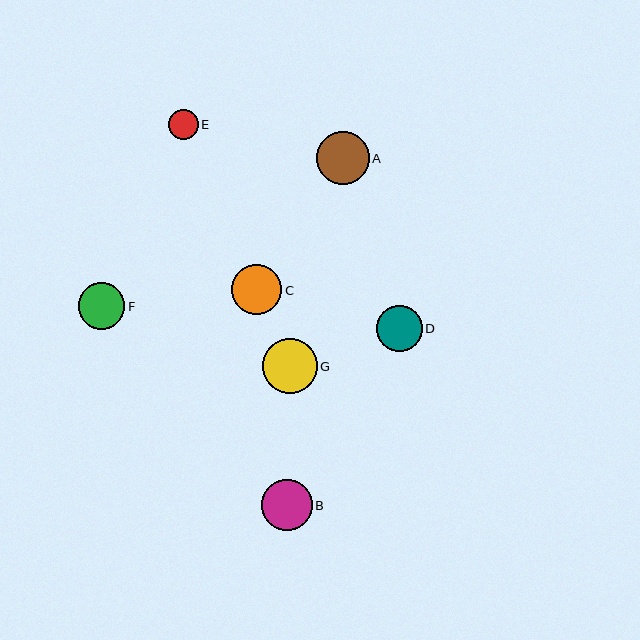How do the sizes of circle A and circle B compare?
Circle A and circle B are approximately the same size.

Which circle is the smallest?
Circle E is the smallest with a size of approximately 30 pixels.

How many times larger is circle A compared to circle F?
Circle A is approximately 1.1 times the size of circle F.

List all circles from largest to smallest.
From largest to smallest: G, A, B, C, F, D, E.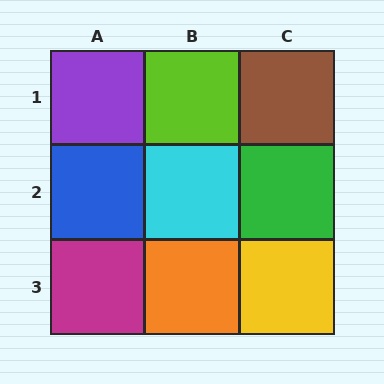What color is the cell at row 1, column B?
Lime.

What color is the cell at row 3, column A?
Magenta.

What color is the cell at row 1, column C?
Brown.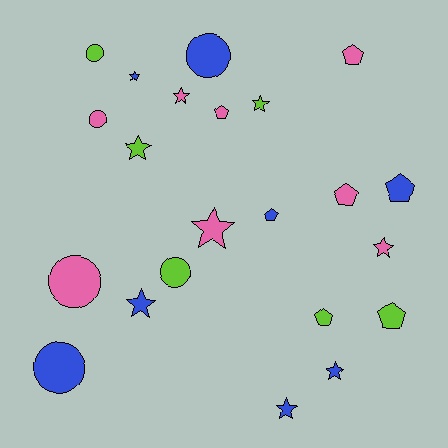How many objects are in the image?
There are 22 objects.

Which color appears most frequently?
Blue, with 8 objects.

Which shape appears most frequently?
Star, with 9 objects.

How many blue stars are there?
There are 4 blue stars.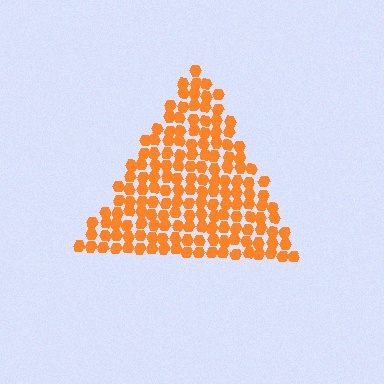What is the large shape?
The large shape is a triangle.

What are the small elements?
The small elements are hexagons.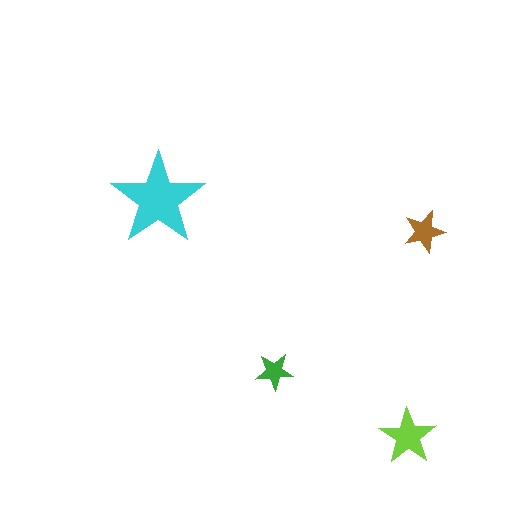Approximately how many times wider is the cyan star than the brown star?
About 2 times wider.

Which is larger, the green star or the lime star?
The lime one.